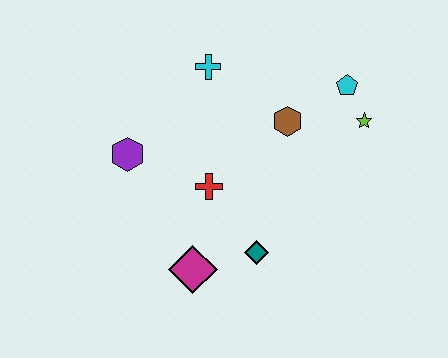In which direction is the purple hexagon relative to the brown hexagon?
The purple hexagon is to the left of the brown hexagon.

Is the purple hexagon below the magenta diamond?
No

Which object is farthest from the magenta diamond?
The cyan pentagon is farthest from the magenta diamond.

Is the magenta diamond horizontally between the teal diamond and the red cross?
No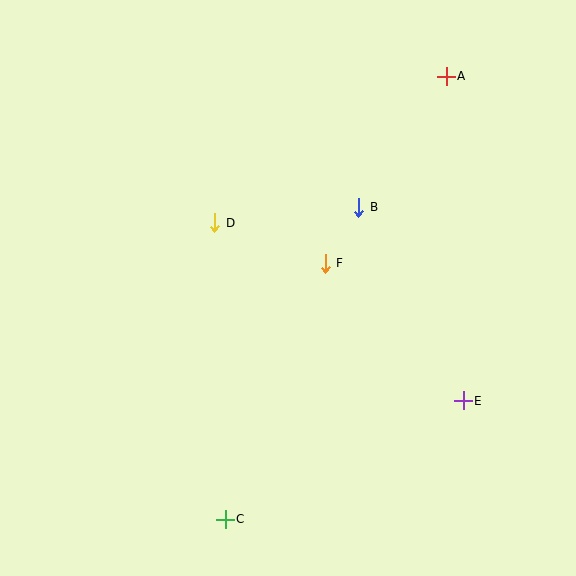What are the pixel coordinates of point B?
Point B is at (359, 207).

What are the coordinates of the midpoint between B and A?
The midpoint between B and A is at (403, 142).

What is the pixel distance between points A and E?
The distance between A and E is 325 pixels.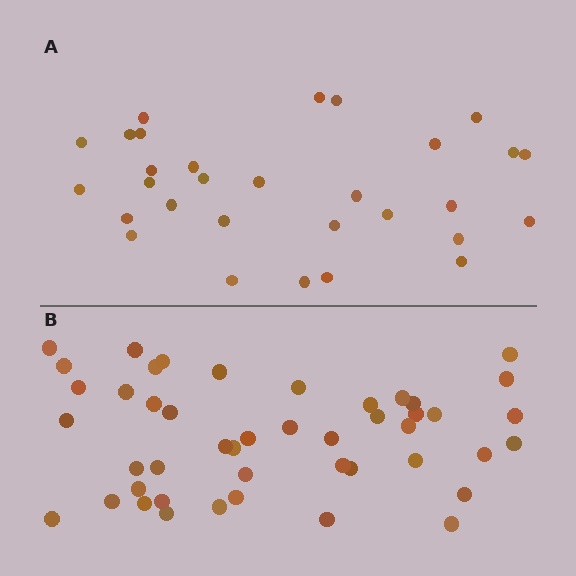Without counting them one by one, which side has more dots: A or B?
Region B (the bottom region) has more dots.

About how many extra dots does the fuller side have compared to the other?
Region B has approximately 15 more dots than region A.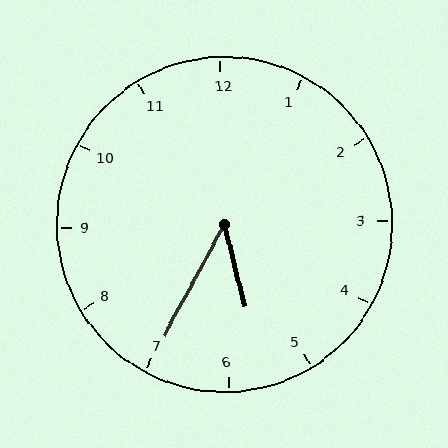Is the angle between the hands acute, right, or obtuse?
It is acute.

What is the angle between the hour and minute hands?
Approximately 42 degrees.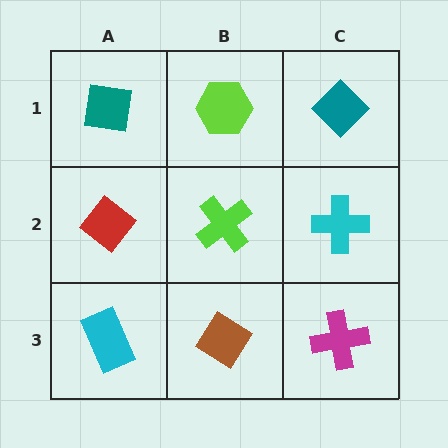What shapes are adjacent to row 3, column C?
A cyan cross (row 2, column C), a brown diamond (row 3, column B).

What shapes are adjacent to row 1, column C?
A cyan cross (row 2, column C), a lime hexagon (row 1, column B).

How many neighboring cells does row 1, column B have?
3.